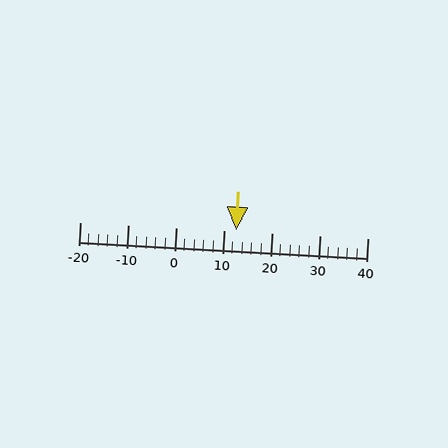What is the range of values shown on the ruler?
The ruler shows values from -20 to 40.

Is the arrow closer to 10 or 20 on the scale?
The arrow is closer to 10.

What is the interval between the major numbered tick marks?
The major tick marks are spaced 10 units apart.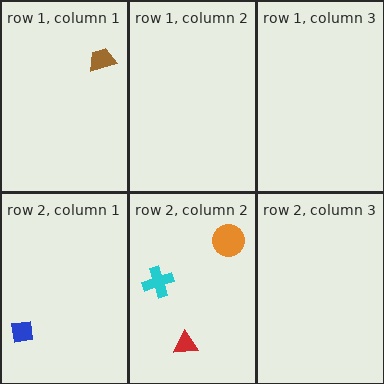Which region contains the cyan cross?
The row 2, column 2 region.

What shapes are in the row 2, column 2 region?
The orange circle, the red triangle, the cyan cross.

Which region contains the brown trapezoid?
The row 1, column 1 region.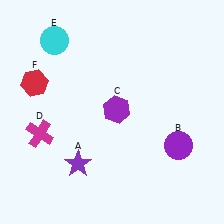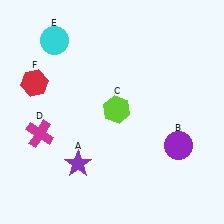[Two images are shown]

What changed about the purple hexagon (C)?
In Image 1, C is purple. In Image 2, it changed to lime.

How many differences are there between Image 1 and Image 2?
There is 1 difference between the two images.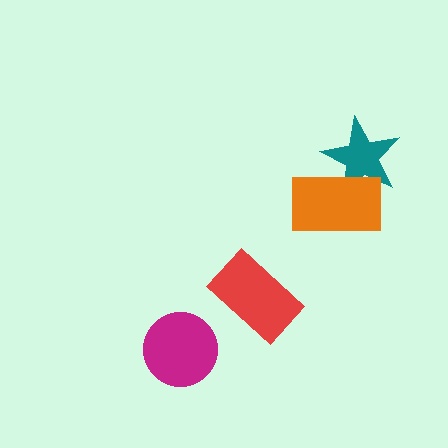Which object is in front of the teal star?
The orange rectangle is in front of the teal star.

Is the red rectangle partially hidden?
No, no other shape covers it.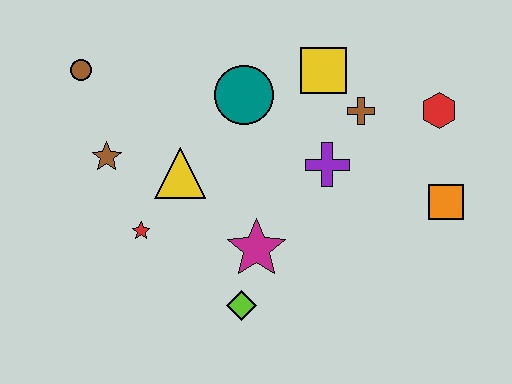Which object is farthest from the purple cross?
The brown circle is farthest from the purple cross.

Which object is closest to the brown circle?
The brown star is closest to the brown circle.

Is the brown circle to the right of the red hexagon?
No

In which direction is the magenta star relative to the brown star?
The magenta star is to the right of the brown star.